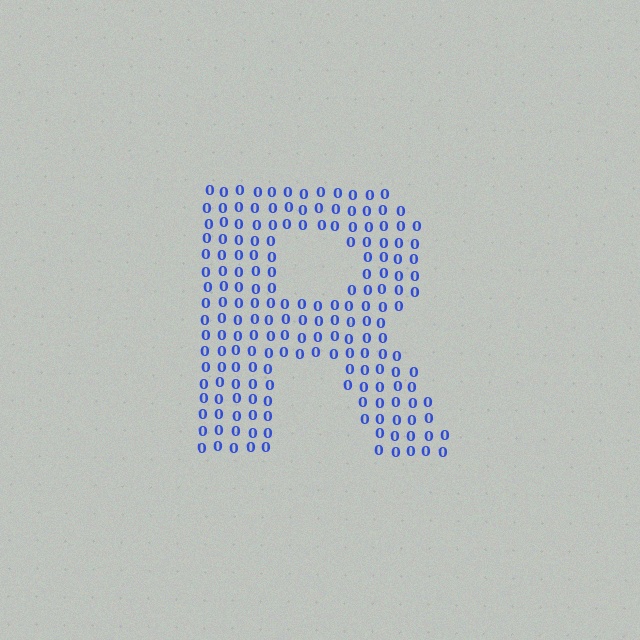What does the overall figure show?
The overall figure shows the letter R.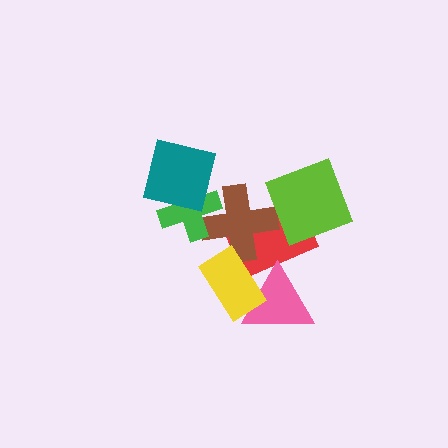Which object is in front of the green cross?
The teal square is in front of the green cross.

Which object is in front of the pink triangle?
The yellow rectangle is in front of the pink triangle.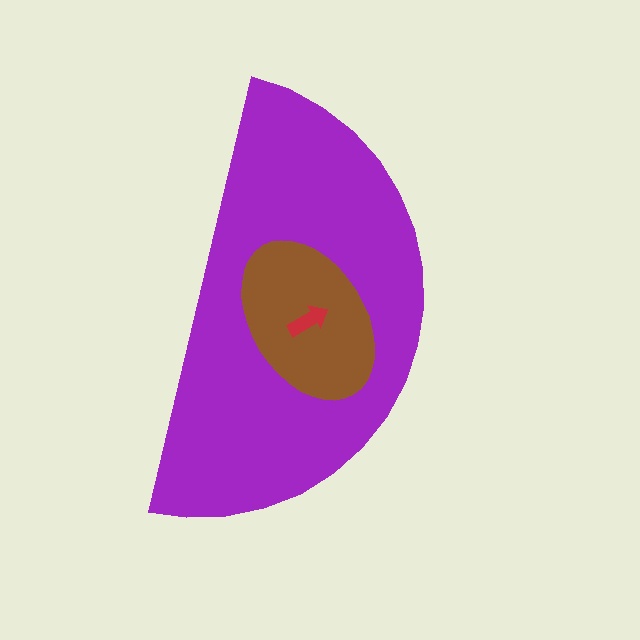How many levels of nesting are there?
3.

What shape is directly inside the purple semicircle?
The brown ellipse.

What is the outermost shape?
The purple semicircle.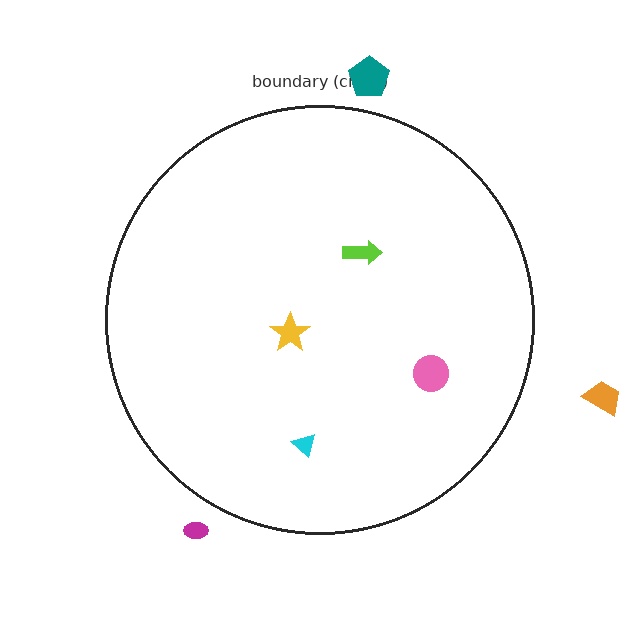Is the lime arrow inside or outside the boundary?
Inside.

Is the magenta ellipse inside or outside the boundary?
Outside.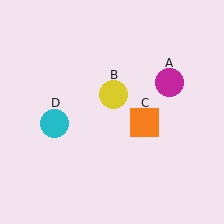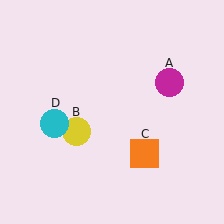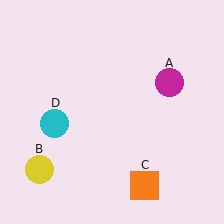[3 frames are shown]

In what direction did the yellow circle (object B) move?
The yellow circle (object B) moved down and to the left.